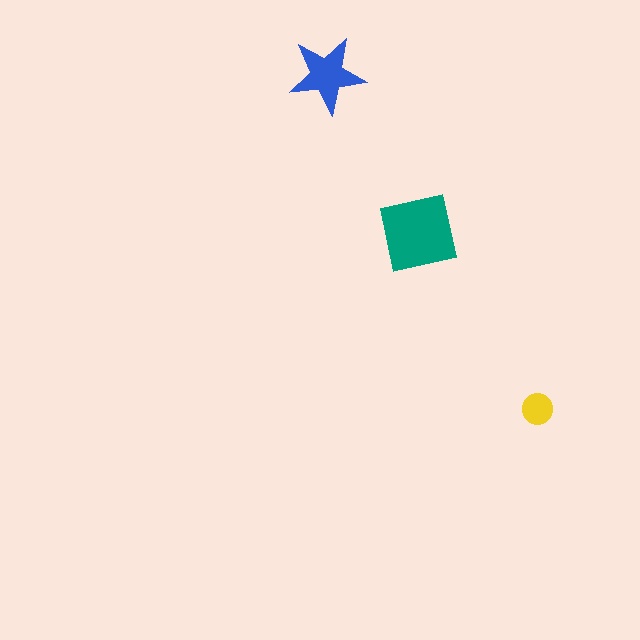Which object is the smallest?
The yellow circle.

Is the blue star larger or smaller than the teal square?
Smaller.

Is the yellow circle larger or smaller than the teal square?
Smaller.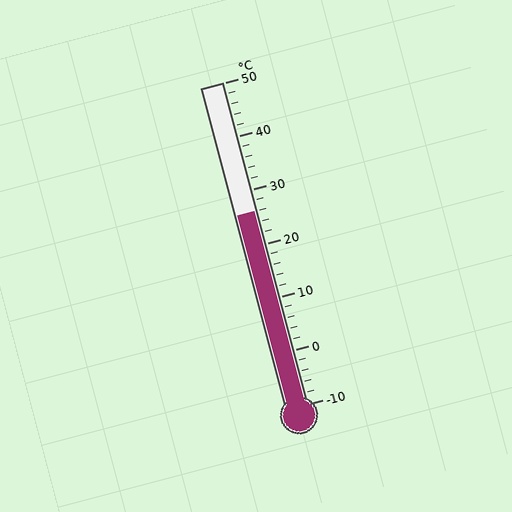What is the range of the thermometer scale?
The thermometer scale ranges from -10°C to 50°C.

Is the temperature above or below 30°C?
The temperature is below 30°C.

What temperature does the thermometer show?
The thermometer shows approximately 26°C.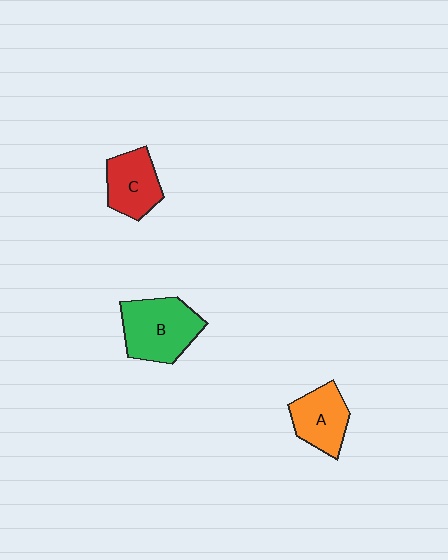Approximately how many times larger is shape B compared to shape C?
Approximately 1.4 times.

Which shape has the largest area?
Shape B (green).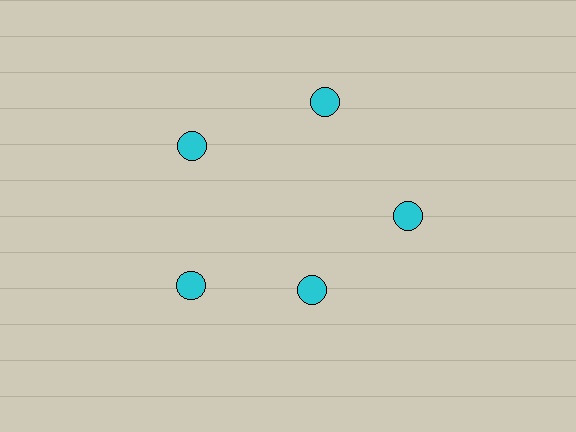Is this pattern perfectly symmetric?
No. The 5 cyan circles are arranged in a ring, but one element near the 5 o'clock position is pulled inward toward the center, breaking the 5-fold rotational symmetry.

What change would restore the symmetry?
The symmetry would be restored by moving it outward, back onto the ring so that all 5 circles sit at equal angles and equal distance from the center.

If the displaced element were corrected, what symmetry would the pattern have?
It would have 5-fold rotational symmetry — the pattern would map onto itself every 72 degrees.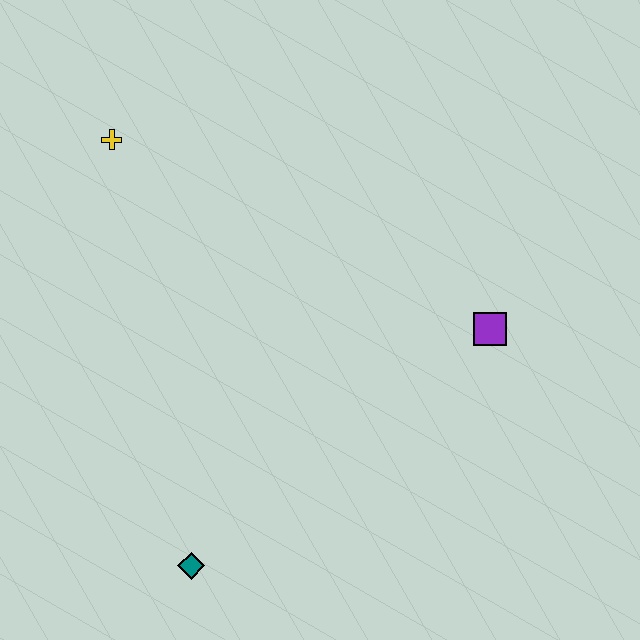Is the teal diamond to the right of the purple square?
No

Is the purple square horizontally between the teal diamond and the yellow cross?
No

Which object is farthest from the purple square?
The yellow cross is farthest from the purple square.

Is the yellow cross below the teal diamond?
No